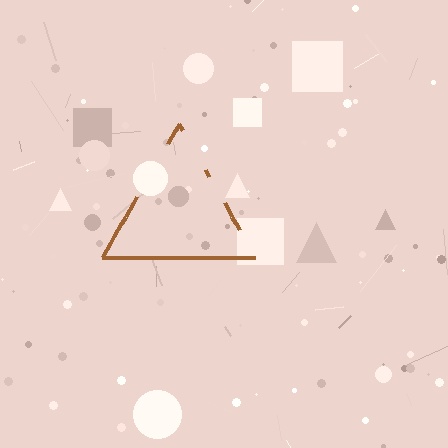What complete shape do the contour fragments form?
The contour fragments form a triangle.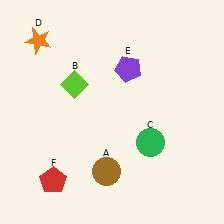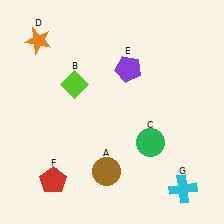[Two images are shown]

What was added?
A cyan cross (G) was added in Image 2.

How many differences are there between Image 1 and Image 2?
There is 1 difference between the two images.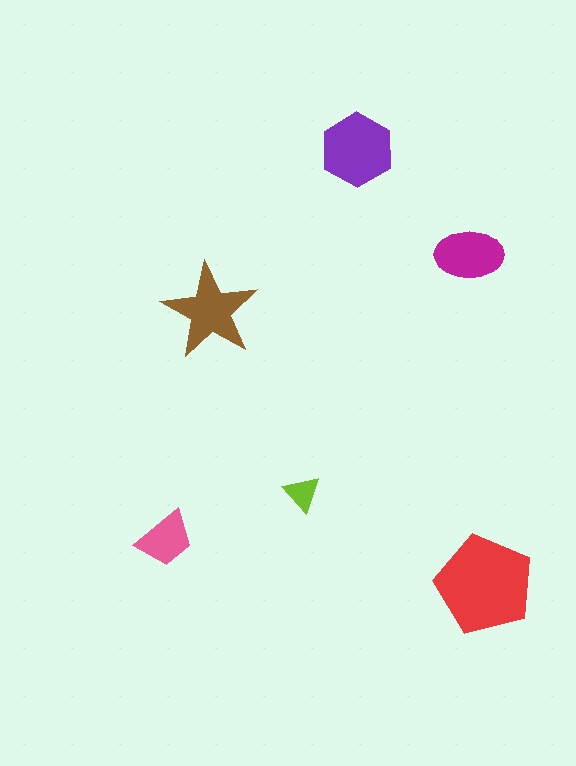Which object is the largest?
The red pentagon.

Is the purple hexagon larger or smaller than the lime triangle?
Larger.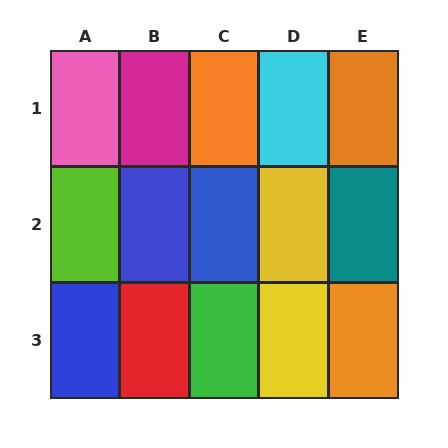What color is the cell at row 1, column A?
Pink.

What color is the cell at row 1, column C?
Orange.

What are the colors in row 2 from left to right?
Lime, blue, blue, yellow, teal.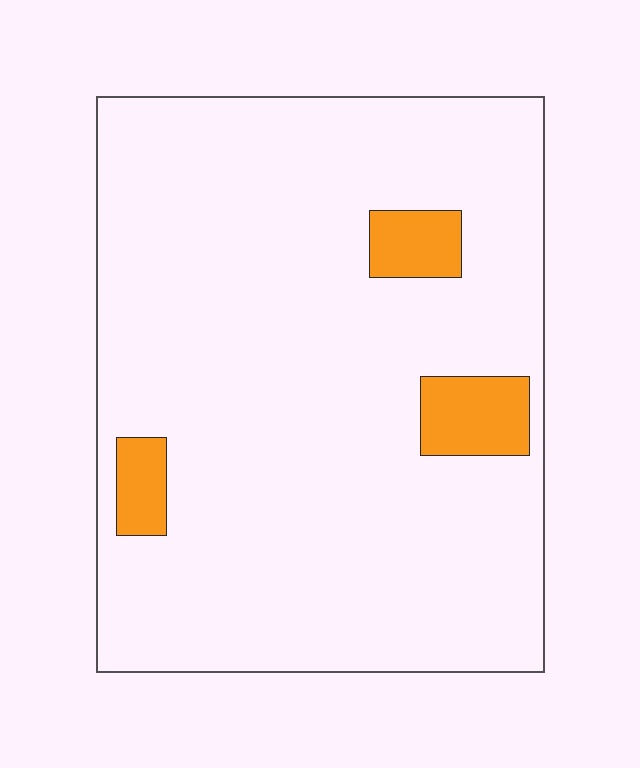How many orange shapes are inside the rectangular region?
3.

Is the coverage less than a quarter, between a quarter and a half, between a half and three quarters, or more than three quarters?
Less than a quarter.